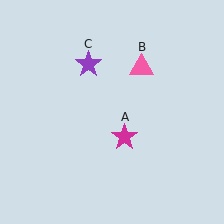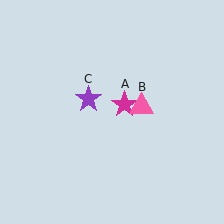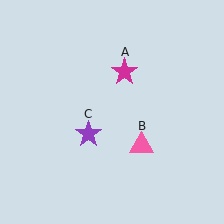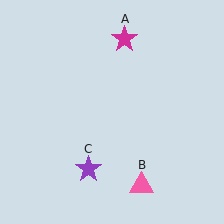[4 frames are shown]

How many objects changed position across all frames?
3 objects changed position: magenta star (object A), pink triangle (object B), purple star (object C).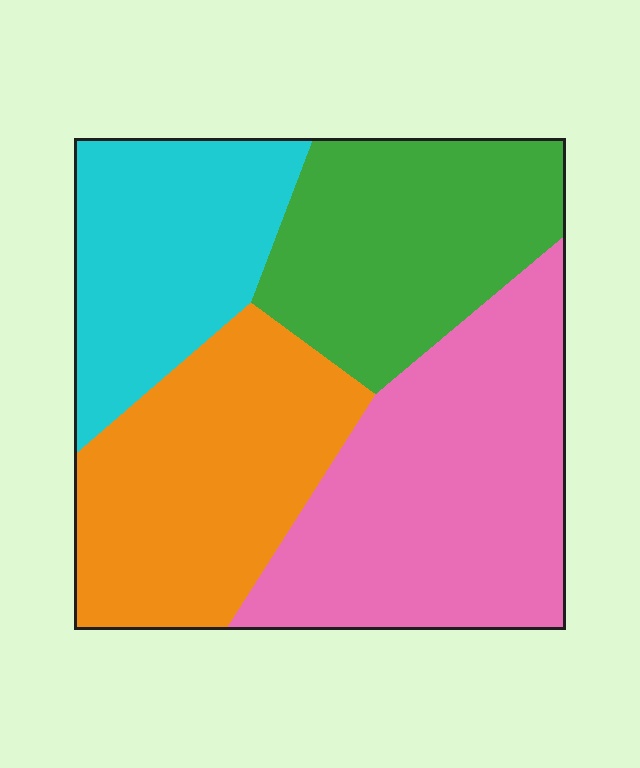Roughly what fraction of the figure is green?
Green takes up about one quarter (1/4) of the figure.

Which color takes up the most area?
Pink, at roughly 30%.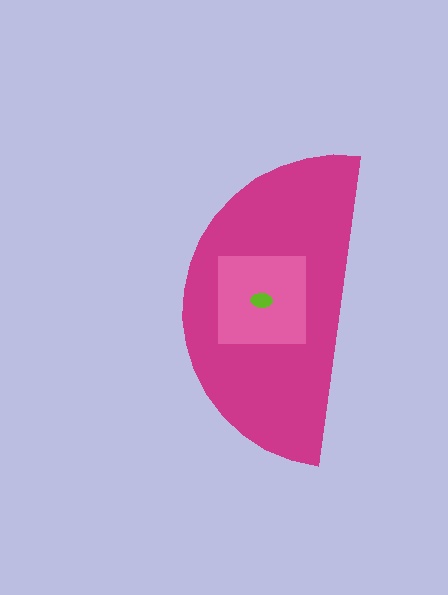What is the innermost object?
The lime ellipse.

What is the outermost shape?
The magenta semicircle.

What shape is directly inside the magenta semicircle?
The pink square.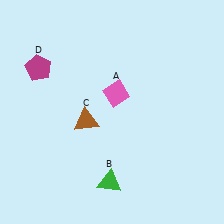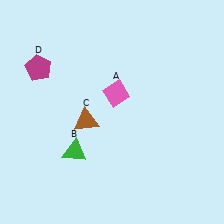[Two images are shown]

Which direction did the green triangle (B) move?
The green triangle (B) moved left.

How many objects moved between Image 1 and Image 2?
1 object moved between the two images.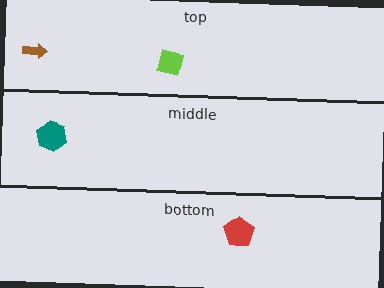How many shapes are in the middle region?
1.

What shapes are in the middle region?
The teal hexagon.